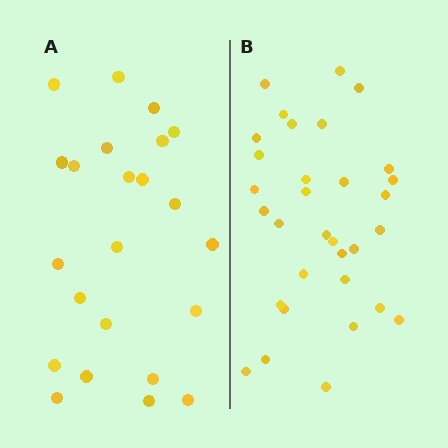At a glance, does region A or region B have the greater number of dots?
Region B (the right region) has more dots.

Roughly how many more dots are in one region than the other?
Region B has roughly 8 or so more dots than region A.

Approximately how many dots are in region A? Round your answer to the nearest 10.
About 20 dots. (The exact count is 23, which rounds to 20.)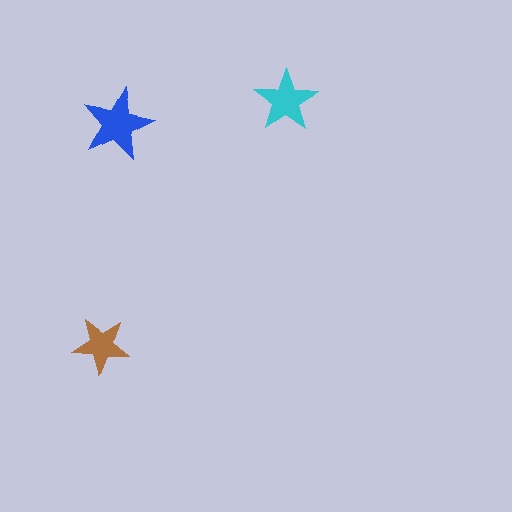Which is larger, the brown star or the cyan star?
The cyan one.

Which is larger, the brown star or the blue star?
The blue one.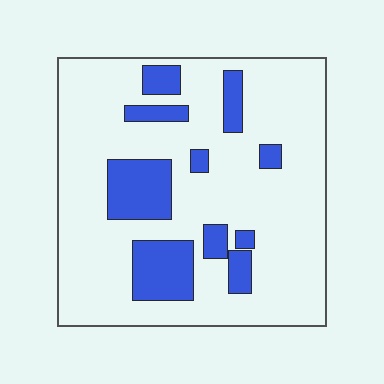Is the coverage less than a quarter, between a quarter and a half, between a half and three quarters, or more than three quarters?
Less than a quarter.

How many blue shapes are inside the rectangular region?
10.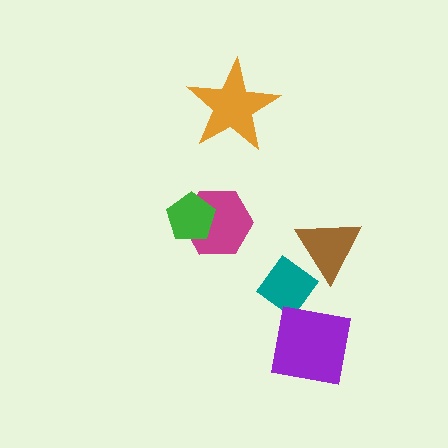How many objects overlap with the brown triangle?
1 object overlaps with the brown triangle.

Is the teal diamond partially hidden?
Yes, it is partially covered by another shape.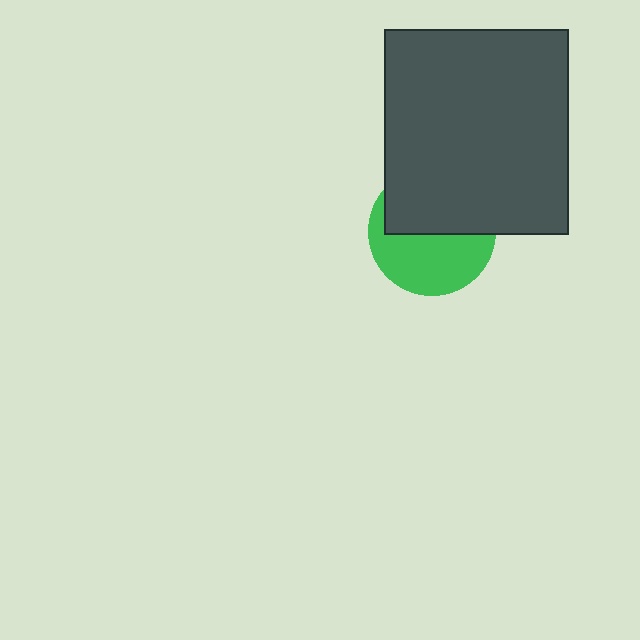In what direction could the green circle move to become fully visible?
The green circle could move down. That would shift it out from behind the dark gray rectangle entirely.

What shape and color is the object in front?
The object in front is a dark gray rectangle.